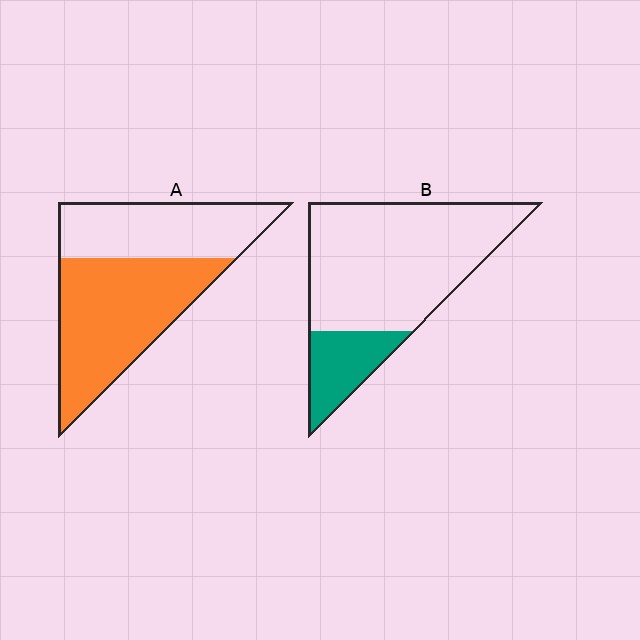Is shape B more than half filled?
No.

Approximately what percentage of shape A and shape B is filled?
A is approximately 60% and B is approximately 20%.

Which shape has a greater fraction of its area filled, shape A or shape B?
Shape A.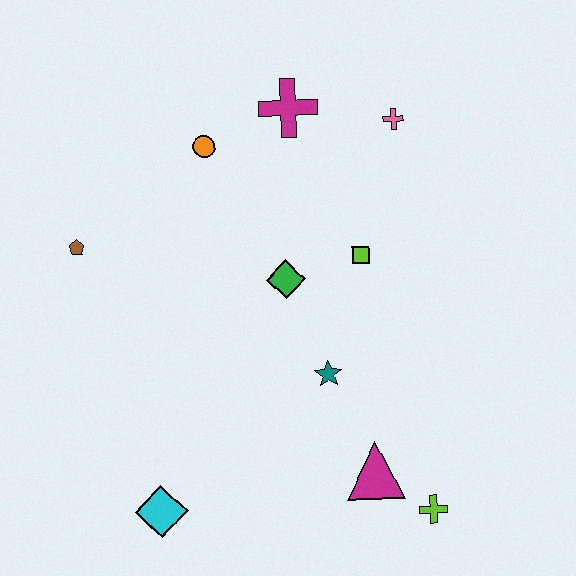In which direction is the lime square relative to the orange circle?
The lime square is to the right of the orange circle.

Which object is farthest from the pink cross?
The cyan diamond is farthest from the pink cross.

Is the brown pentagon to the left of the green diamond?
Yes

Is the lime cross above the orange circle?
No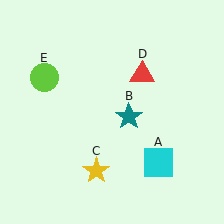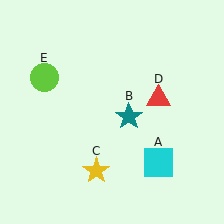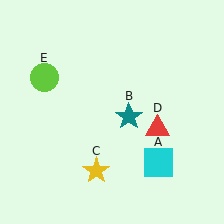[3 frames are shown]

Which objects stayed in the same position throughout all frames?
Cyan square (object A) and teal star (object B) and yellow star (object C) and lime circle (object E) remained stationary.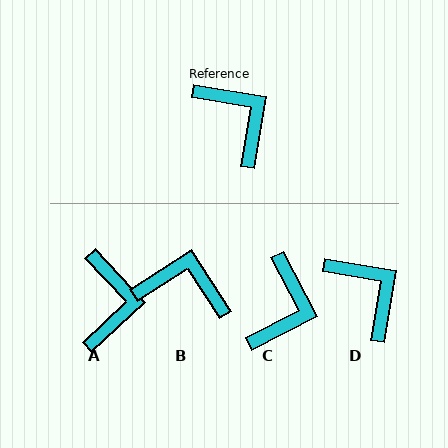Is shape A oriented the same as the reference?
No, it is off by about 37 degrees.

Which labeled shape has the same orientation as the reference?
D.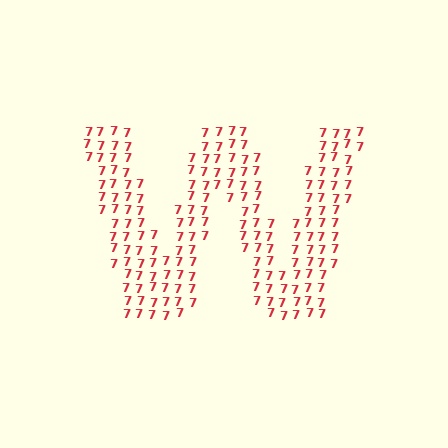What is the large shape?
The large shape is the letter W.